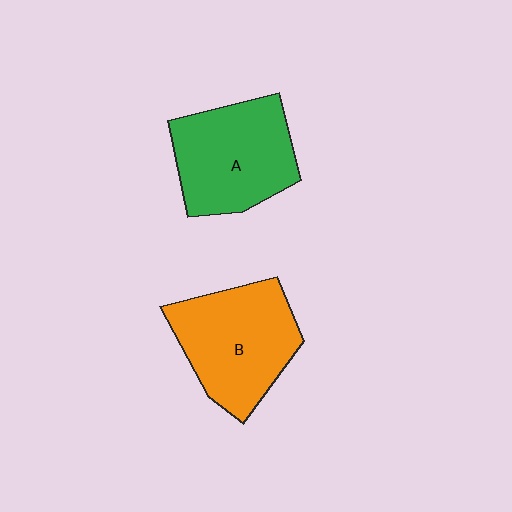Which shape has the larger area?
Shape B (orange).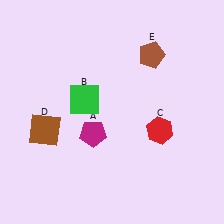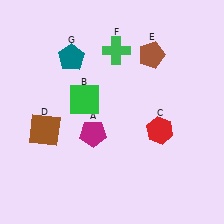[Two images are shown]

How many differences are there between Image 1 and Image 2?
There are 2 differences between the two images.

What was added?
A green cross (F), a teal pentagon (G) were added in Image 2.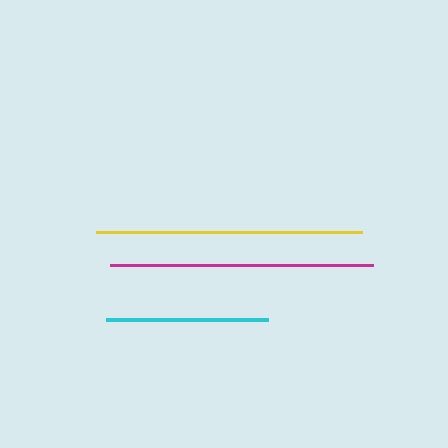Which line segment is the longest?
The yellow line is the longest at approximately 267 pixels.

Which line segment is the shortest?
The cyan line is the shortest at approximately 162 pixels.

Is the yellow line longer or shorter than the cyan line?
The yellow line is longer than the cyan line.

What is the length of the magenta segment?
The magenta segment is approximately 263 pixels long.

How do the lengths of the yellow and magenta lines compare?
The yellow and magenta lines are approximately the same length.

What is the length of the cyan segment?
The cyan segment is approximately 162 pixels long.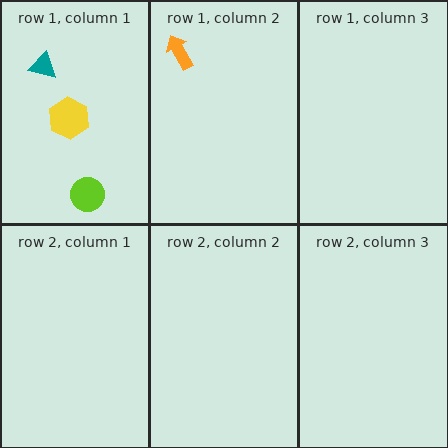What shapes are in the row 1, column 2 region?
The orange arrow.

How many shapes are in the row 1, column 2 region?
1.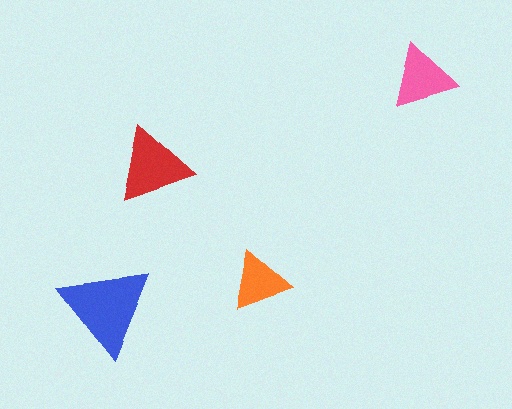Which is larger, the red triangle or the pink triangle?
The red one.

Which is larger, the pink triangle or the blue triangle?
The blue one.